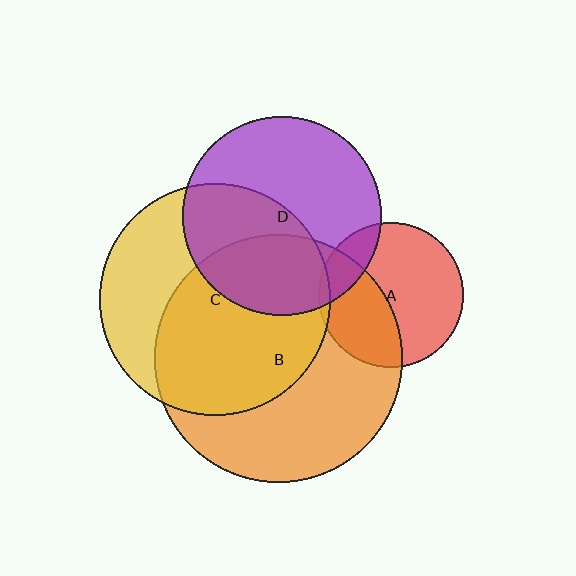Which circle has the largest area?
Circle B (orange).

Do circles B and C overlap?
Yes.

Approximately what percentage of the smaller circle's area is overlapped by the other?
Approximately 60%.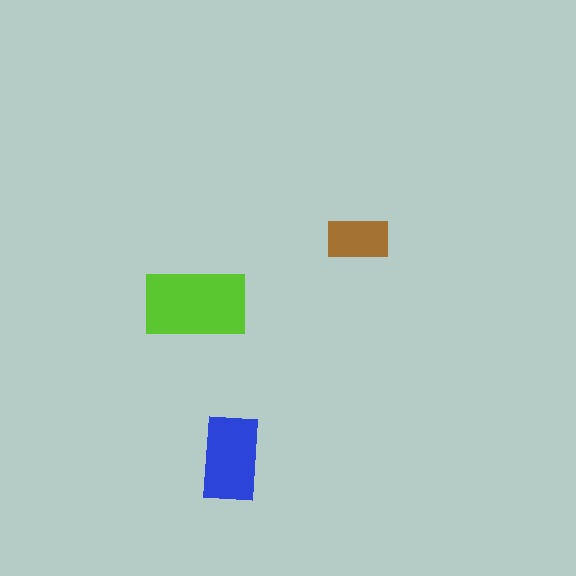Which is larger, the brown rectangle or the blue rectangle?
The blue one.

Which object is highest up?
The brown rectangle is topmost.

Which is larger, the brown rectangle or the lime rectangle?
The lime one.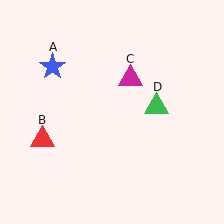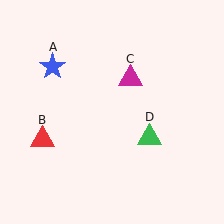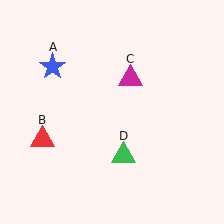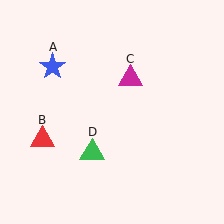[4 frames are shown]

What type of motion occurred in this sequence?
The green triangle (object D) rotated clockwise around the center of the scene.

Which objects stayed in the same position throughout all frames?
Blue star (object A) and red triangle (object B) and magenta triangle (object C) remained stationary.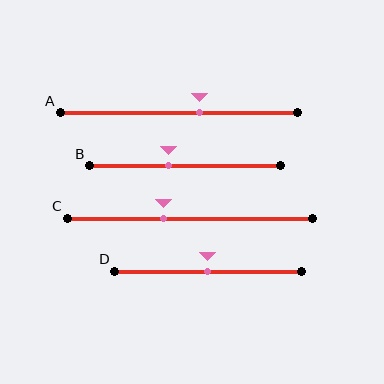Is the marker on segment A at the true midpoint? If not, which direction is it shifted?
No, the marker on segment A is shifted to the right by about 9% of the segment length.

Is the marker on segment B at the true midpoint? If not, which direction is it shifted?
No, the marker on segment B is shifted to the left by about 9% of the segment length.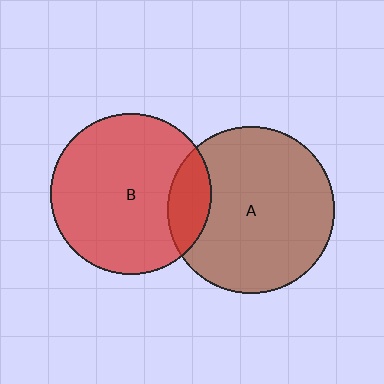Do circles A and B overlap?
Yes.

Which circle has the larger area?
Circle A (brown).